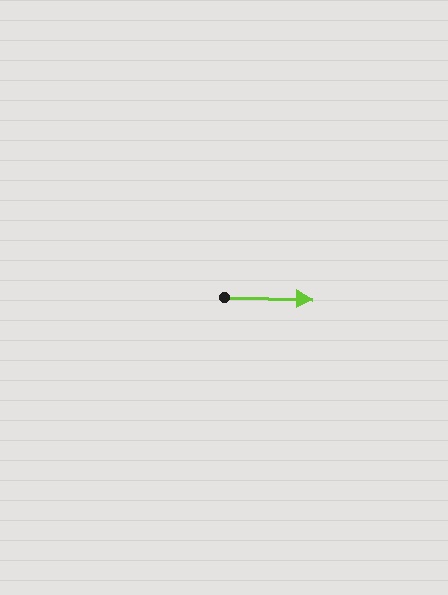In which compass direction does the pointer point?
East.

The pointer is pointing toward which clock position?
Roughly 3 o'clock.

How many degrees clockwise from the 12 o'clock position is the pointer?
Approximately 91 degrees.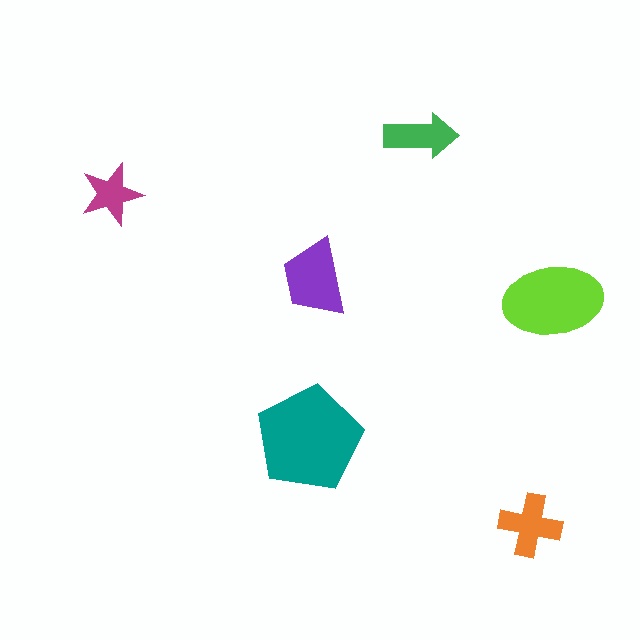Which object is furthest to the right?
The lime ellipse is rightmost.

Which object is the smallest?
The magenta star.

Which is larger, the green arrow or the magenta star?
The green arrow.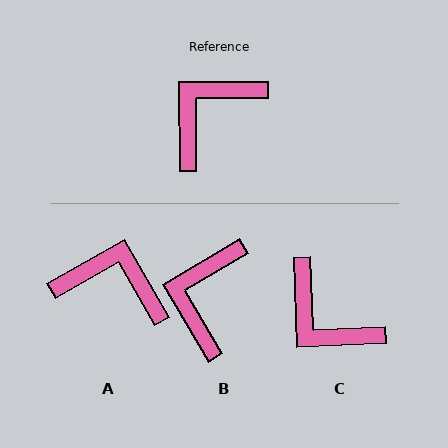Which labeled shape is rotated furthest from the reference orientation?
C, about 92 degrees away.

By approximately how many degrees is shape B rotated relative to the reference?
Approximately 30 degrees counter-clockwise.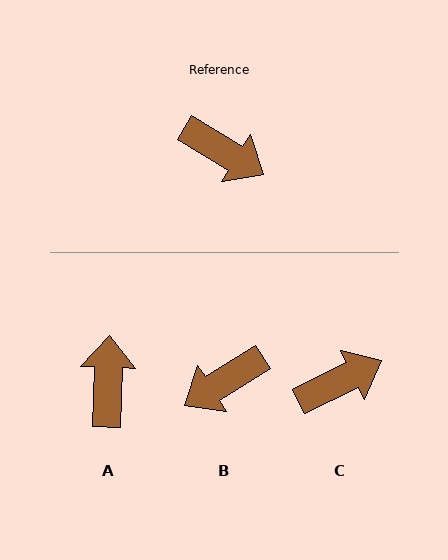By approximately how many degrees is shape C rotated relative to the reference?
Approximately 57 degrees counter-clockwise.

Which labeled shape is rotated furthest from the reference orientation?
A, about 119 degrees away.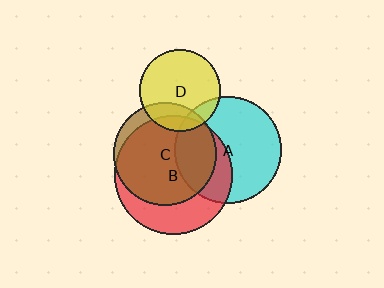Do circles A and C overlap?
Yes.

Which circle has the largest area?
Circle B (red).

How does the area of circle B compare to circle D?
Approximately 2.1 times.